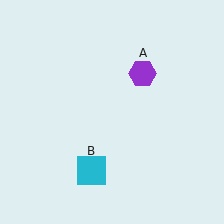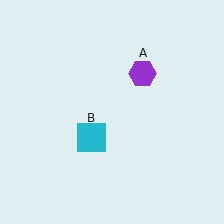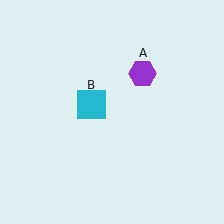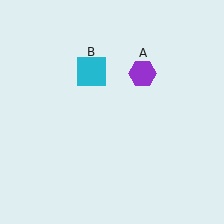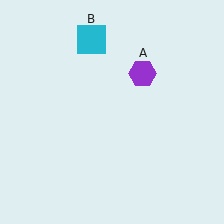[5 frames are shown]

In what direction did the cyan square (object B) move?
The cyan square (object B) moved up.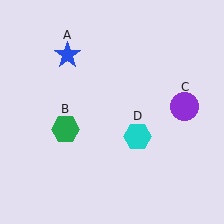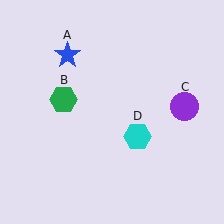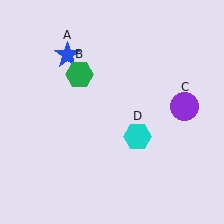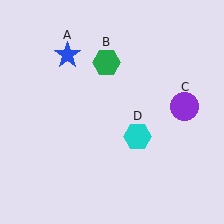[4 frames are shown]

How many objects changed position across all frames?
1 object changed position: green hexagon (object B).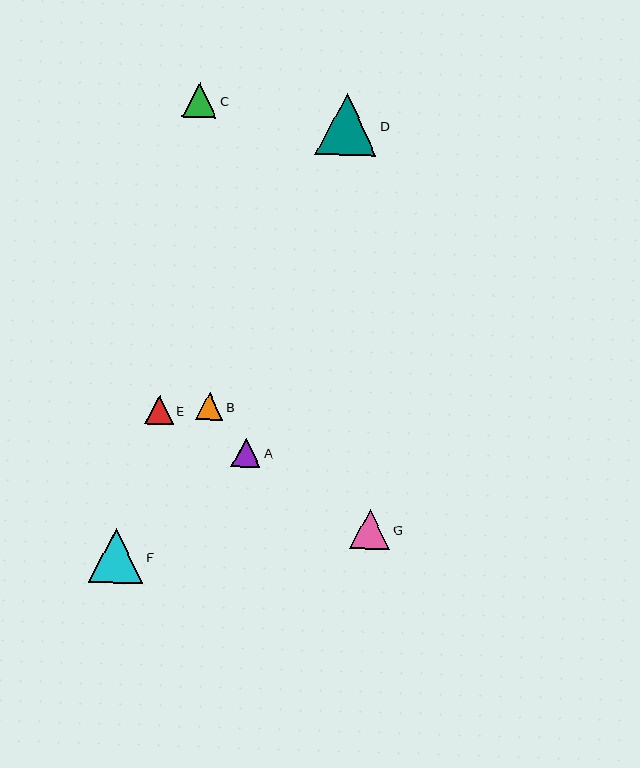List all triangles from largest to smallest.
From largest to smallest: D, F, G, C, A, E, B.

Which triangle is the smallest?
Triangle B is the smallest with a size of approximately 27 pixels.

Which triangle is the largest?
Triangle D is the largest with a size of approximately 61 pixels.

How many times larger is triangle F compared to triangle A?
Triangle F is approximately 1.9 times the size of triangle A.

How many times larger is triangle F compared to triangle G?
Triangle F is approximately 1.4 times the size of triangle G.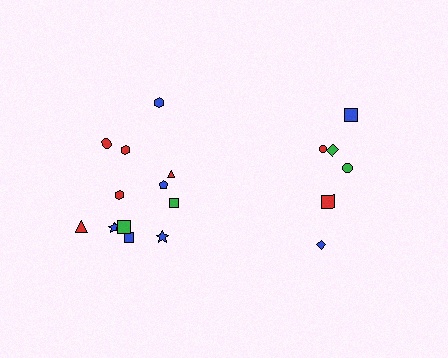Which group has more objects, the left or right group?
The left group.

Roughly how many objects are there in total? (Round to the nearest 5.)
Roughly 20 objects in total.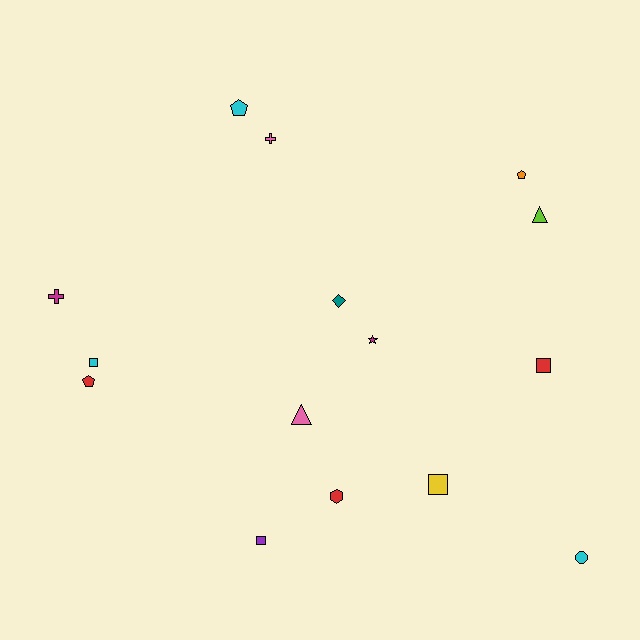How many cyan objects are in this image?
There are 3 cyan objects.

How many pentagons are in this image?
There are 3 pentagons.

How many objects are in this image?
There are 15 objects.